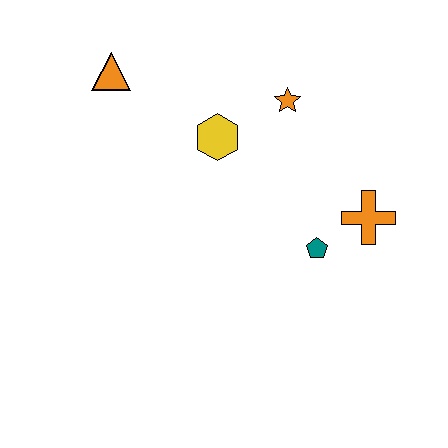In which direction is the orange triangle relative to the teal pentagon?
The orange triangle is to the left of the teal pentagon.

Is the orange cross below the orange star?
Yes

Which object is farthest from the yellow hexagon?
The orange cross is farthest from the yellow hexagon.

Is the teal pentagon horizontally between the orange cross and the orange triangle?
Yes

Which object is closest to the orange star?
The yellow hexagon is closest to the orange star.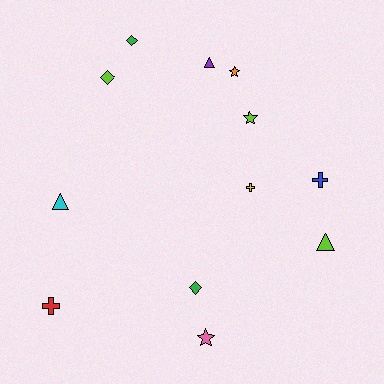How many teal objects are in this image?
There are no teal objects.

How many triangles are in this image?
There are 3 triangles.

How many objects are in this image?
There are 12 objects.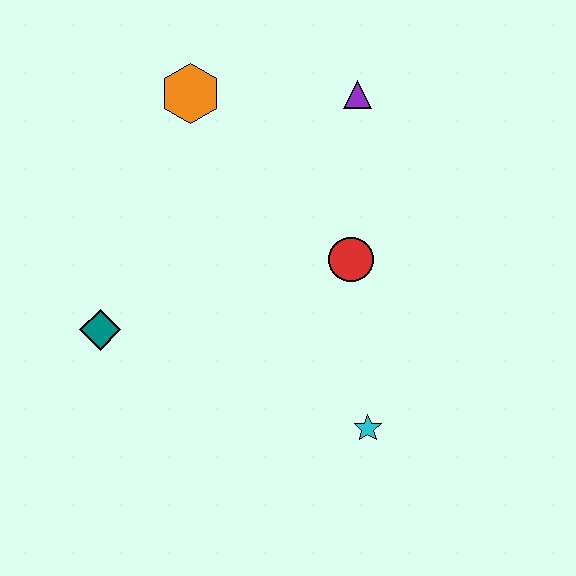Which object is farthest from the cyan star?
The orange hexagon is farthest from the cyan star.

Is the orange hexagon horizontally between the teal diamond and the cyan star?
Yes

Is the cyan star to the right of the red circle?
Yes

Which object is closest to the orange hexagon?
The purple triangle is closest to the orange hexagon.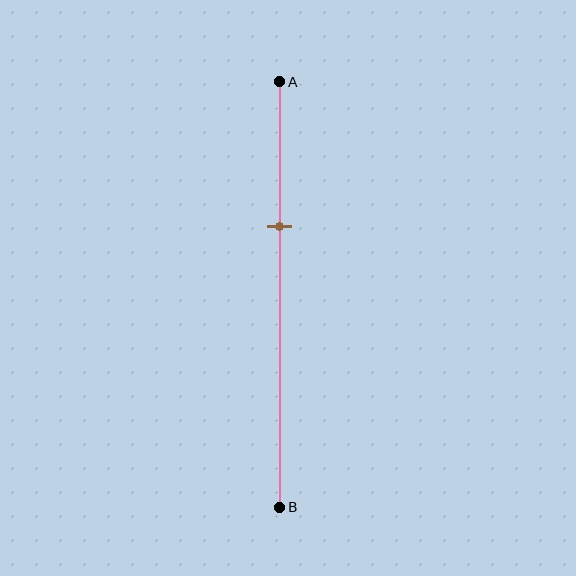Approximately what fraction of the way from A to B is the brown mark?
The brown mark is approximately 35% of the way from A to B.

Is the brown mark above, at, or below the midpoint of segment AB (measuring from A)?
The brown mark is above the midpoint of segment AB.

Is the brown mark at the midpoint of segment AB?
No, the mark is at about 35% from A, not at the 50% midpoint.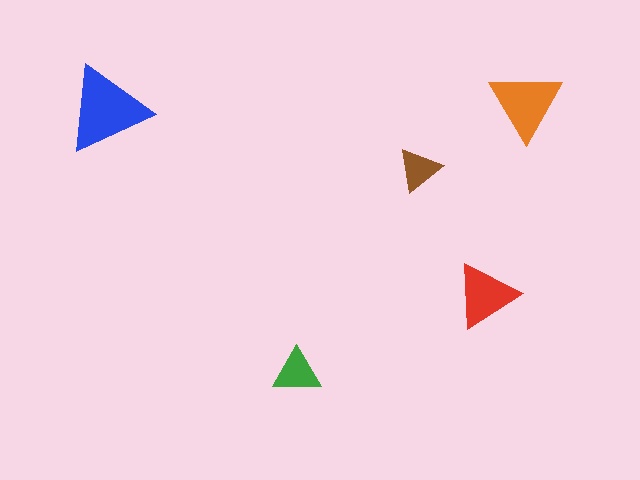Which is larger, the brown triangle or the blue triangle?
The blue one.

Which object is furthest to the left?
The blue triangle is leftmost.